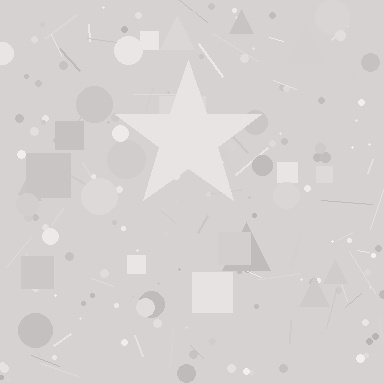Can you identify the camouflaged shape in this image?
The camouflaged shape is a star.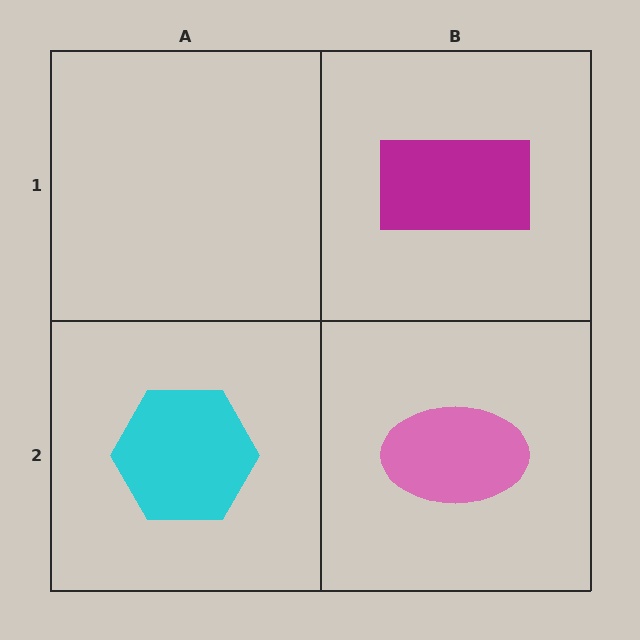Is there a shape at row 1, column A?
No, that cell is empty.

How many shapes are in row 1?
1 shape.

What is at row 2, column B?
A pink ellipse.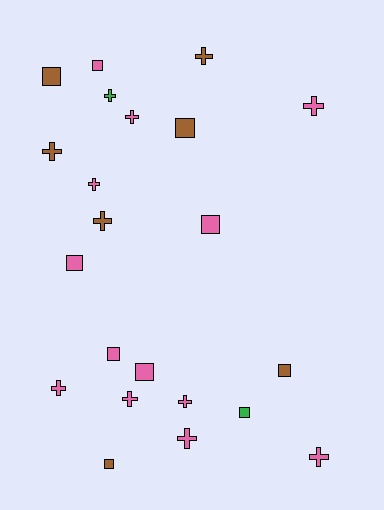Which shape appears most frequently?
Cross, with 12 objects.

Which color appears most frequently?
Pink, with 13 objects.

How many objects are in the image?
There are 22 objects.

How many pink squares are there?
There are 5 pink squares.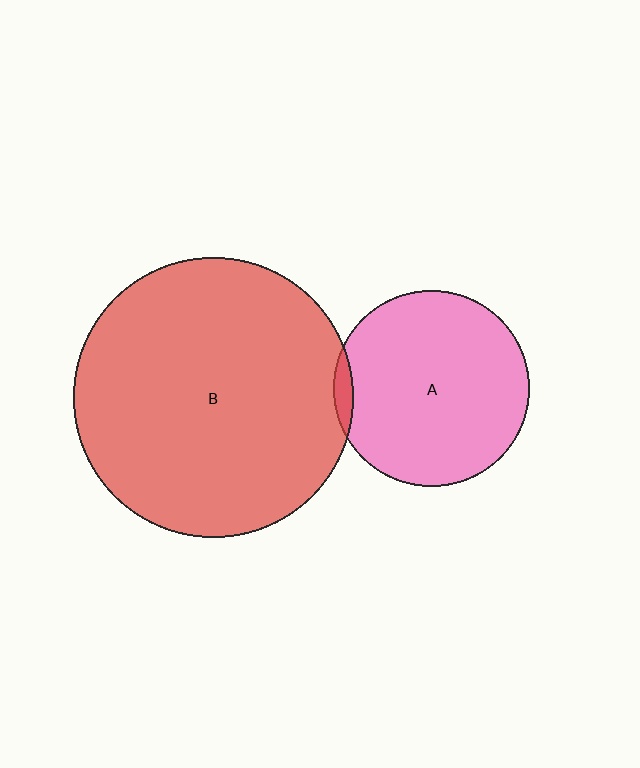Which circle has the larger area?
Circle B (red).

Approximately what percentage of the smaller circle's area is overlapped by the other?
Approximately 5%.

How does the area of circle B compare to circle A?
Approximately 2.0 times.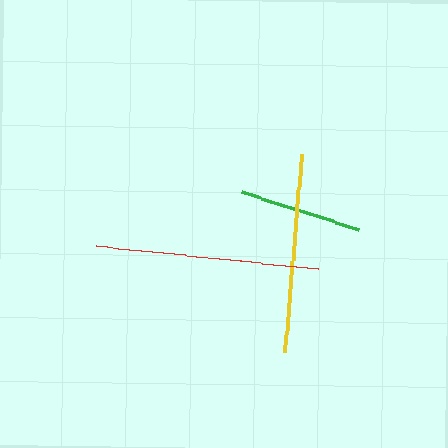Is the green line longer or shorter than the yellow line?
The yellow line is longer than the green line.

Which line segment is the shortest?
The green line is the shortest at approximately 123 pixels.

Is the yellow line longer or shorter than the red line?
The red line is longer than the yellow line.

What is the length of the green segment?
The green segment is approximately 123 pixels long.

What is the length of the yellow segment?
The yellow segment is approximately 198 pixels long.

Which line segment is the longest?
The red line is the longest at approximately 224 pixels.